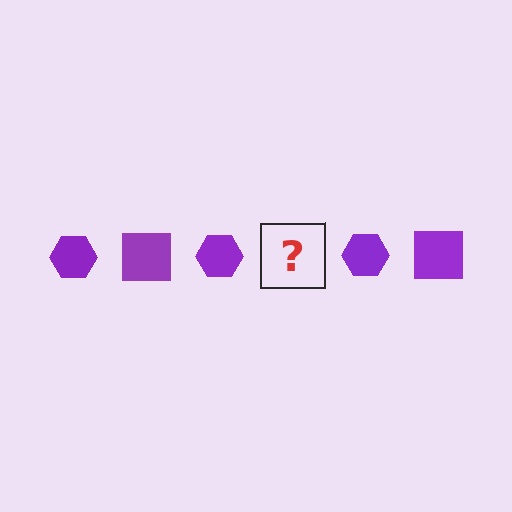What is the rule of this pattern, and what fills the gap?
The rule is that the pattern cycles through hexagon, square shapes in purple. The gap should be filled with a purple square.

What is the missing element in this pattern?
The missing element is a purple square.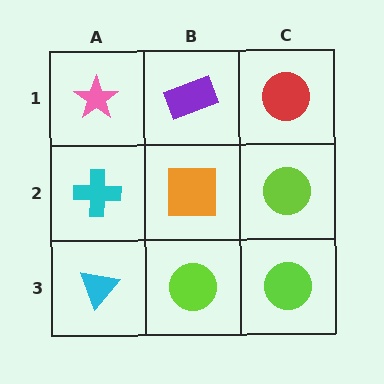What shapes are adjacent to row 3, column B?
An orange square (row 2, column B), a cyan triangle (row 3, column A), a lime circle (row 3, column C).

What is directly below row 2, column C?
A lime circle.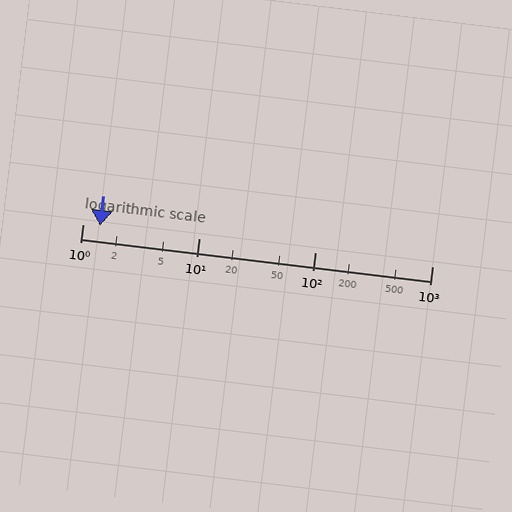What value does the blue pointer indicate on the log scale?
The pointer indicates approximately 1.4.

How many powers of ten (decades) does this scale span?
The scale spans 3 decades, from 1 to 1000.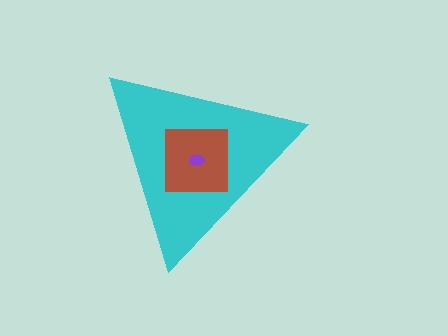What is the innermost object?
The purple ellipse.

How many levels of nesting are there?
3.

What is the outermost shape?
The cyan triangle.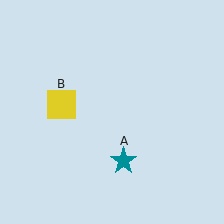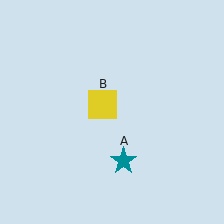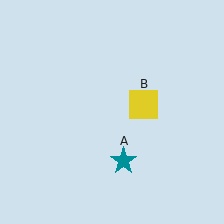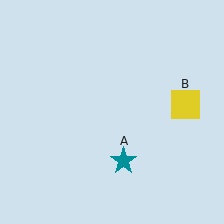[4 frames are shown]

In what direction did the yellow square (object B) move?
The yellow square (object B) moved right.